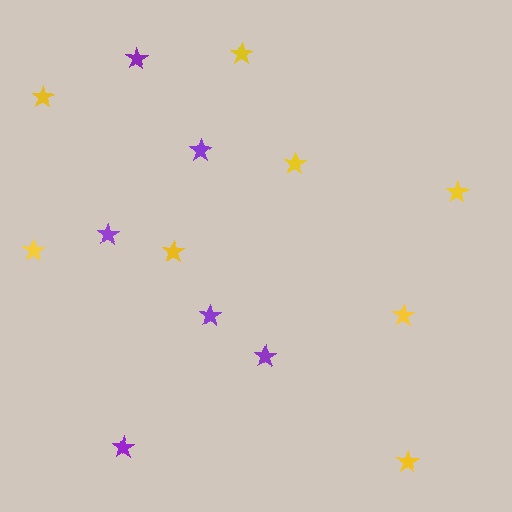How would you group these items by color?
There are 2 groups: one group of purple stars (6) and one group of yellow stars (8).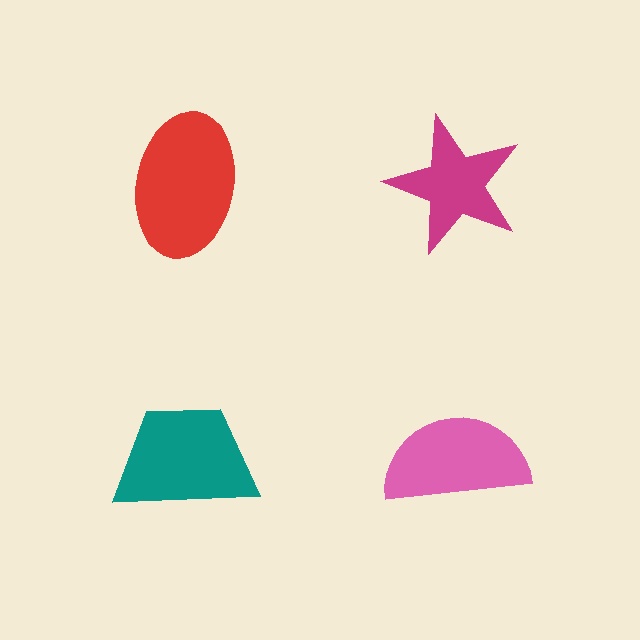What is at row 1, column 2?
A magenta star.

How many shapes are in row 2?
2 shapes.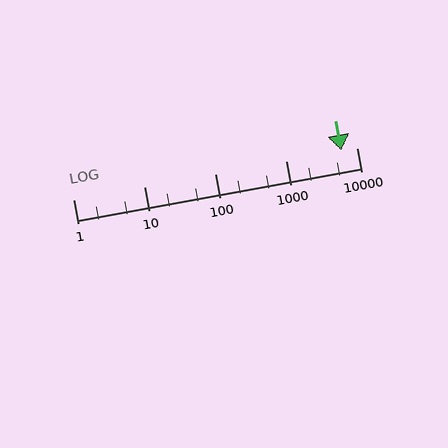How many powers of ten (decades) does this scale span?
The scale spans 4 decades, from 1 to 10000.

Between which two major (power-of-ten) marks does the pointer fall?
The pointer is between 1000 and 10000.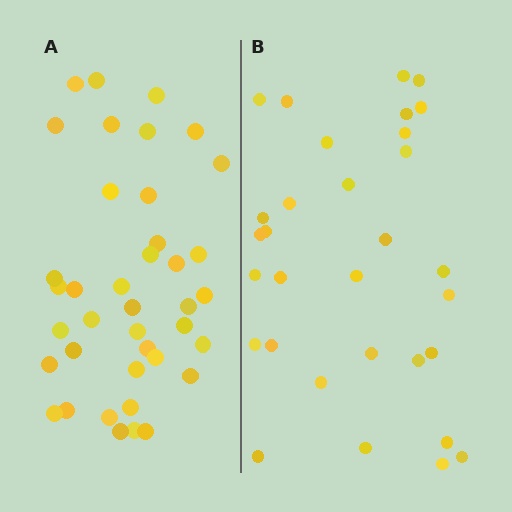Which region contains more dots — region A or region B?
Region A (the left region) has more dots.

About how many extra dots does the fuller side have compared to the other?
Region A has roughly 8 or so more dots than region B.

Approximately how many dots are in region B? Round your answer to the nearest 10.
About 30 dots. (The exact count is 31, which rounds to 30.)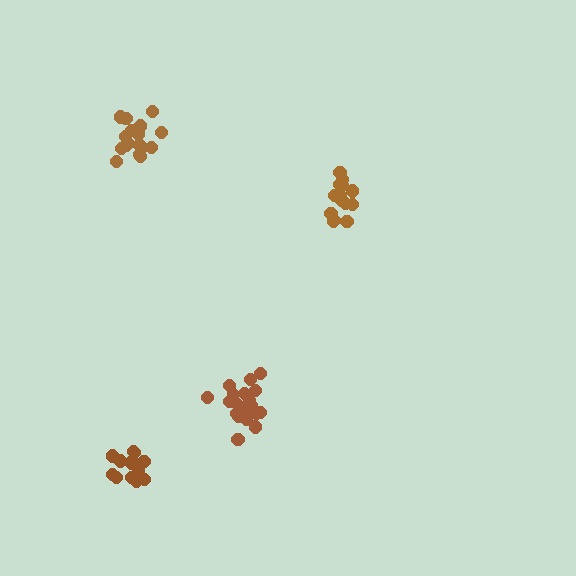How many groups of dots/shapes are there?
There are 4 groups.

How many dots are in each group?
Group 1: 16 dots, Group 2: 19 dots, Group 3: 20 dots, Group 4: 15 dots (70 total).